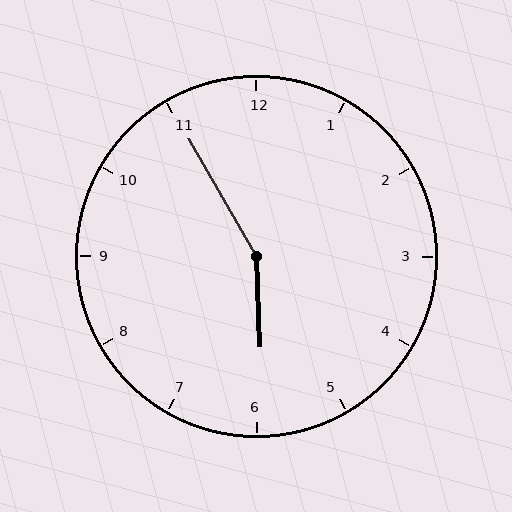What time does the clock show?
5:55.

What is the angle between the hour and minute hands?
Approximately 152 degrees.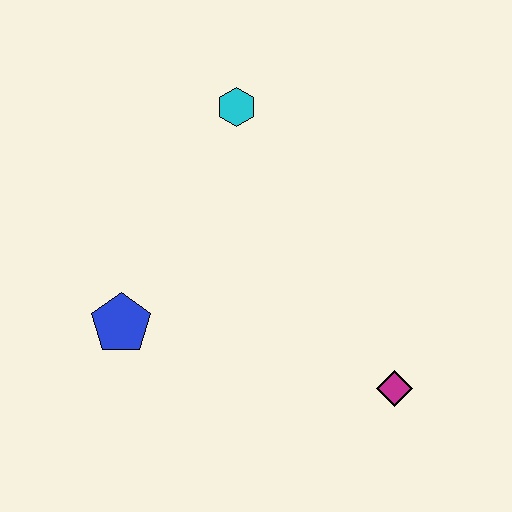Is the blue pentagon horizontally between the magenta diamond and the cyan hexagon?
No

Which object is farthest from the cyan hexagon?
The magenta diamond is farthest from the cyan hexagon.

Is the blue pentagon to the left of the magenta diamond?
Yes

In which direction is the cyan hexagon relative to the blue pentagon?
The cyan hexagon is above the blue pentagon.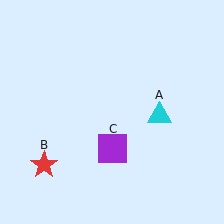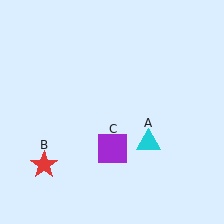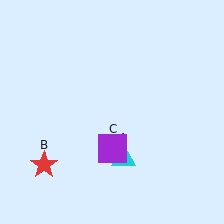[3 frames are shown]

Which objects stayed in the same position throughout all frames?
Red star (object B) and purple square (object C) remained stationary.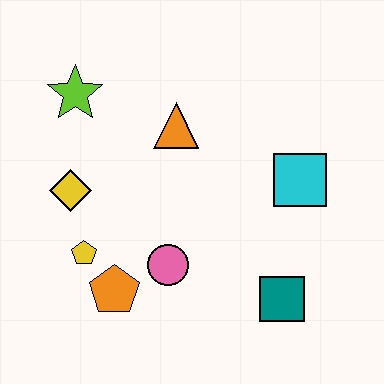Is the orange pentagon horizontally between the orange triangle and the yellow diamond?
Yes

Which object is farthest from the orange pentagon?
The cyan square is farthest from the orange pentagon.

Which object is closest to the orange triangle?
The lime star is closest to the orange triangle.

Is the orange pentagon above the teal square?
Yes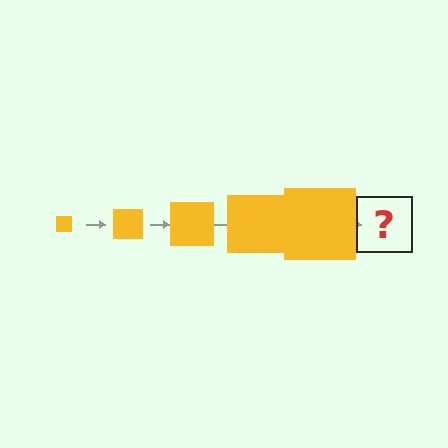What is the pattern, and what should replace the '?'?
The pattern is that the square gets progressively larger each step. The '?' should be a yellow square, larger than the previous one.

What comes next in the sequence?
The next element should be a yellow square, larger than the previous one.